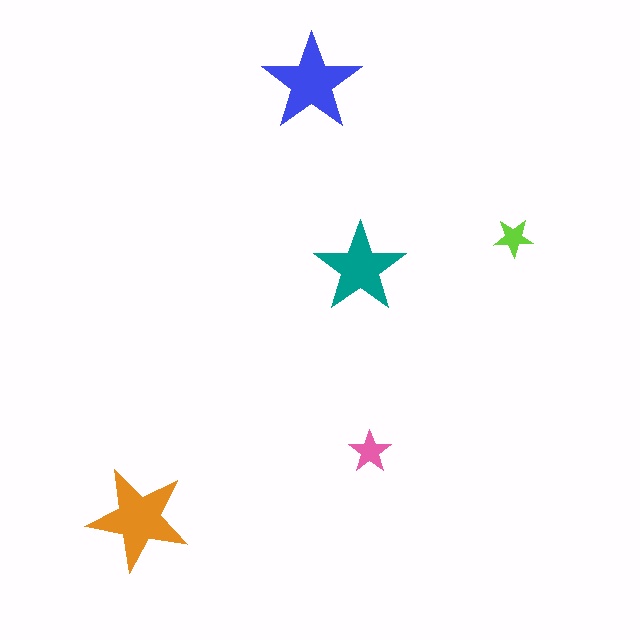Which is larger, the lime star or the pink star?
The pink one.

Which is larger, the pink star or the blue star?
The blue one.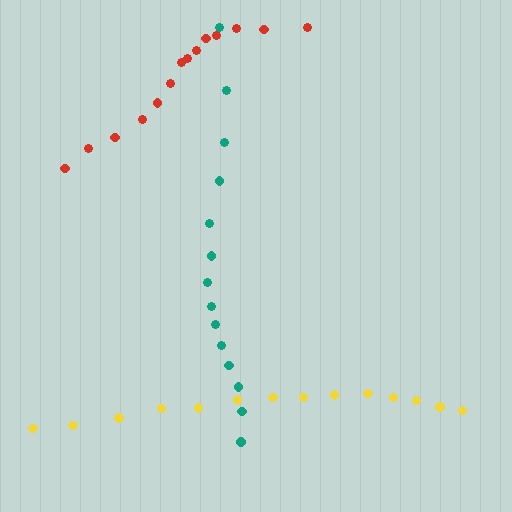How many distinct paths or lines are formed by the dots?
There are 3 distinct paths.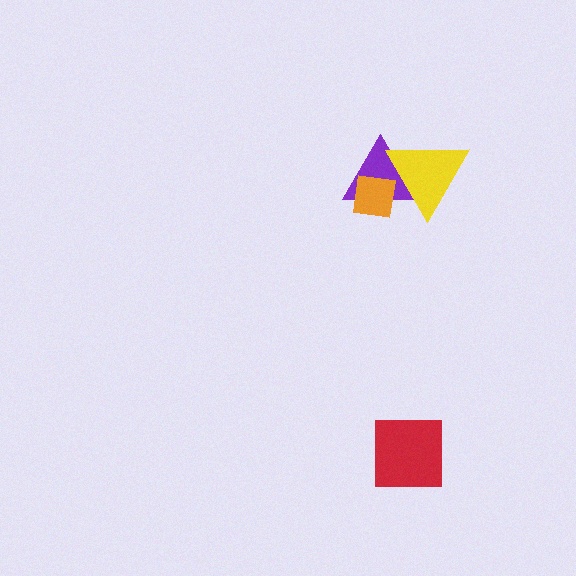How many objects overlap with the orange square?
2 objects overlap with the orange square.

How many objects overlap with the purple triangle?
2 objects overlap with the purple triangle.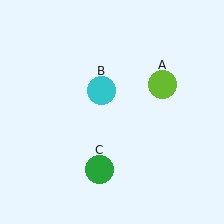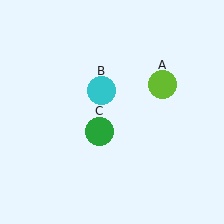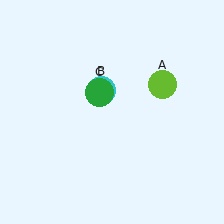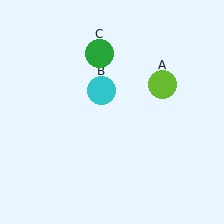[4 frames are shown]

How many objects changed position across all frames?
1 object changed position: green circle (object C).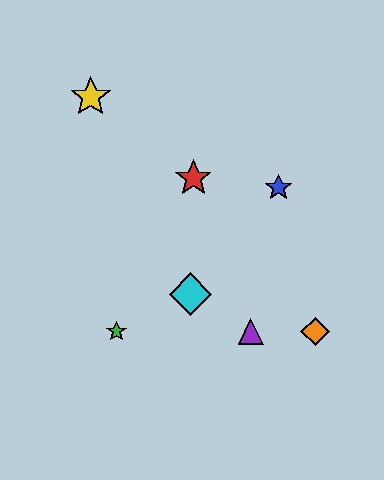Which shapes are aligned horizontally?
The green star, the purple triangle, the orange diamond are aligned horizontally.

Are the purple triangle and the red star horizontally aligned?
No, the purple triangle is at y≈331 and the red star is at y≈178.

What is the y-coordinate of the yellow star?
The yellow star is at y≈97.